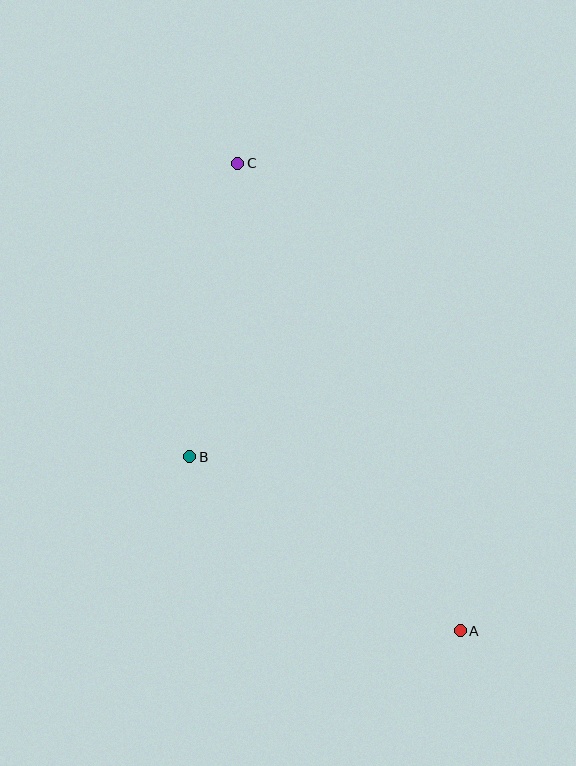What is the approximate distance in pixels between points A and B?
The distance between A and B is approximately 322 pixels.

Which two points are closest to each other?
Points B and C are closest to each other.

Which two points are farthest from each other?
Points A and C are farthest from each other.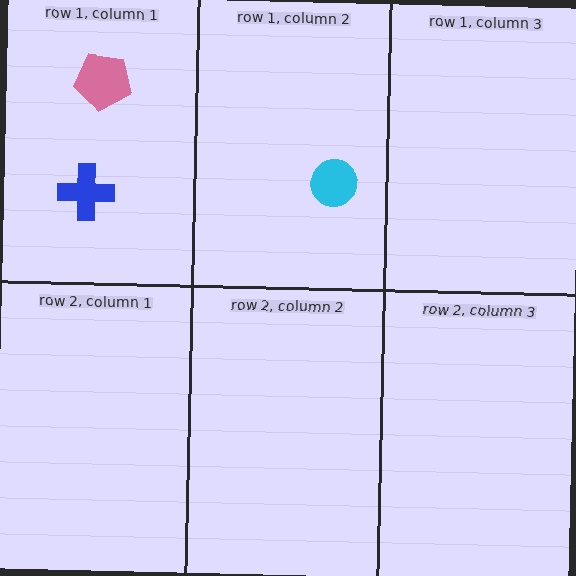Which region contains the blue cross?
The row 1, column 1 region.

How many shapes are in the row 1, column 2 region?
1.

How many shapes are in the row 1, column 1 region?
2.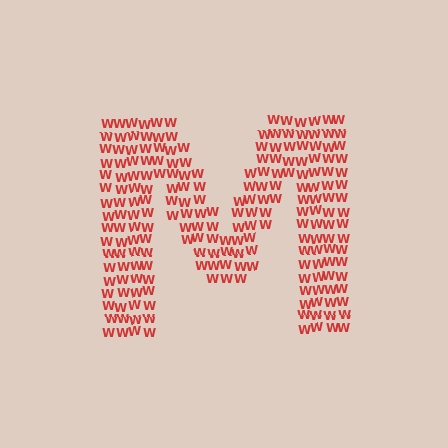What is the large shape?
The large shape is the letter M.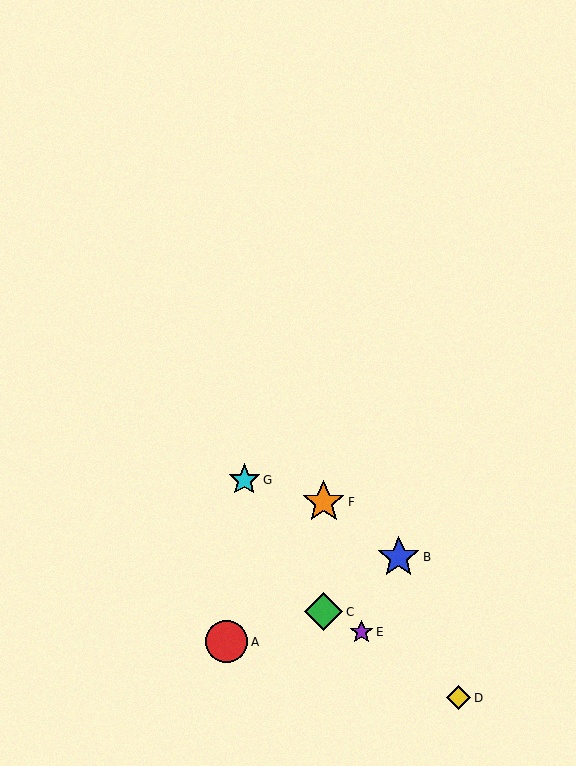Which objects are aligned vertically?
Objects C, F are aligned vertically.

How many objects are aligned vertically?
2 objects (C, F) are aligned vertically.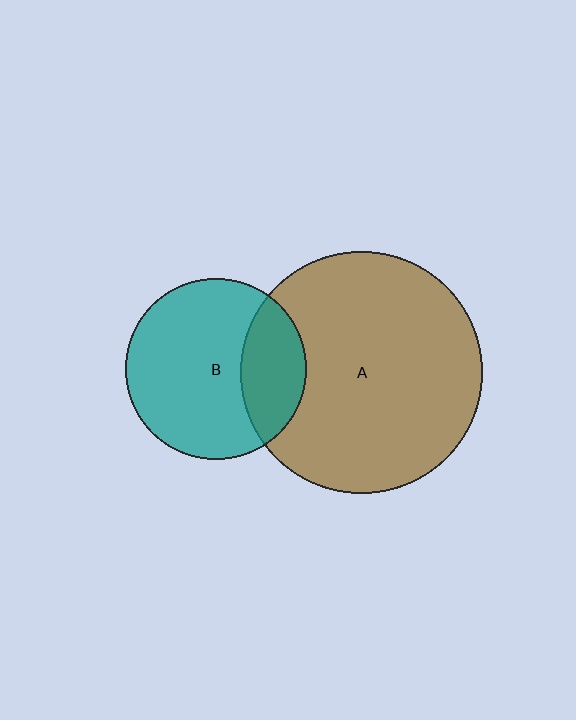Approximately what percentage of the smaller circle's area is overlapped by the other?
Approximately 25%.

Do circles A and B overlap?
Yes.